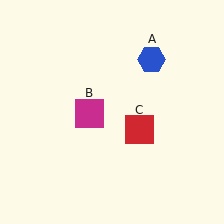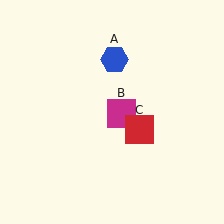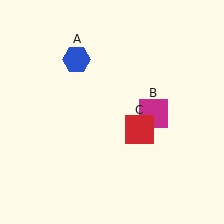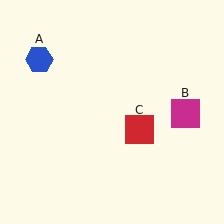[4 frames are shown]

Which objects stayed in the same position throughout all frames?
Red square (object C) remained stationary.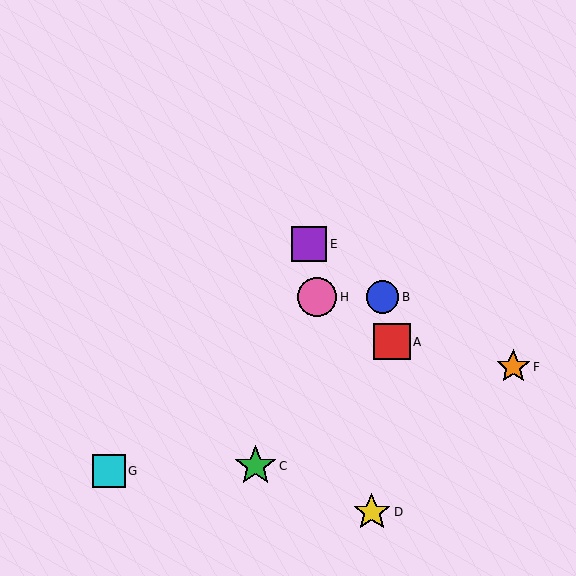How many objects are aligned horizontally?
2 objects (B, H) are aligned horizontally.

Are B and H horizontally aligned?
Yes, both are at y≈297.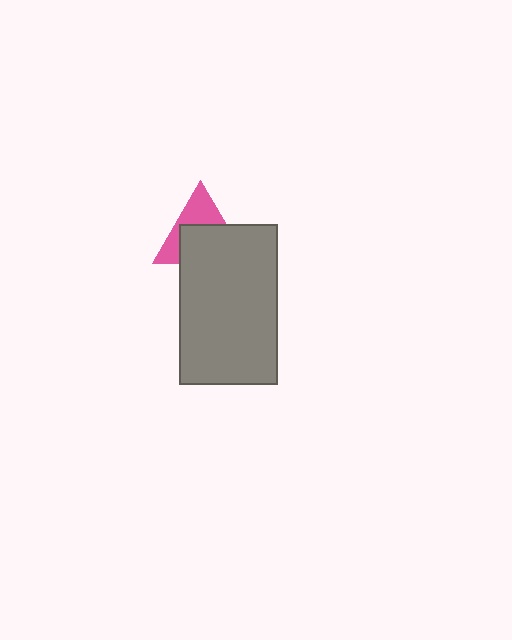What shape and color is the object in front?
The object in front is a gray rectangle.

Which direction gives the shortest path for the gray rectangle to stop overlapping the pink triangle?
Moving down gives the shortest separation.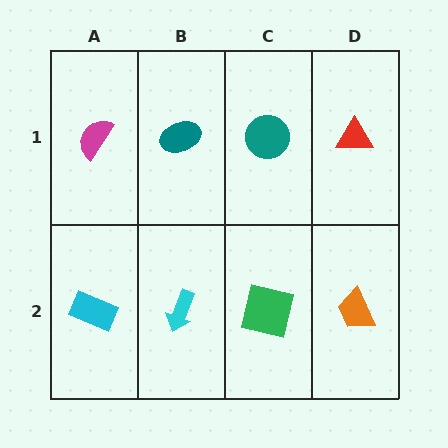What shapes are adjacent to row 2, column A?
A magenta semicircle (row 1, column A), a cyan arrow (row 2, column B).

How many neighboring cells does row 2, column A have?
2.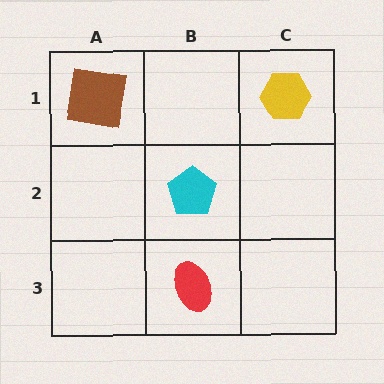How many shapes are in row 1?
2 shapes.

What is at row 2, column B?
A cyan pentagon.